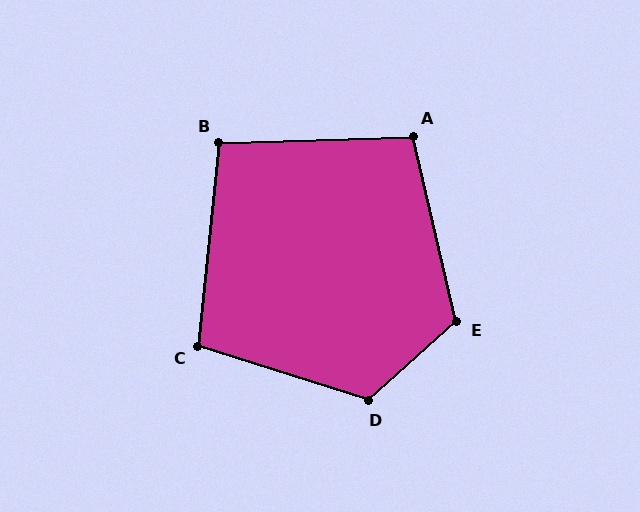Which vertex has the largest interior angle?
D, at approximately 121 degrees.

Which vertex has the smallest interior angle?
B, at approximately 98 degrees.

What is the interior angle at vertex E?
Approximately 118 degrees (obtuse).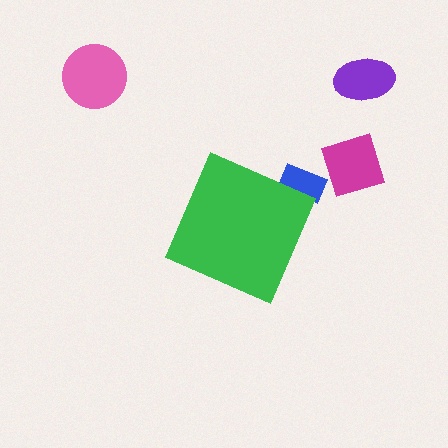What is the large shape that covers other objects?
A green diamond.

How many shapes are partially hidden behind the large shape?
1 shape is partially hidden.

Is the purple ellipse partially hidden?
No, the purple ellipse is fully visible.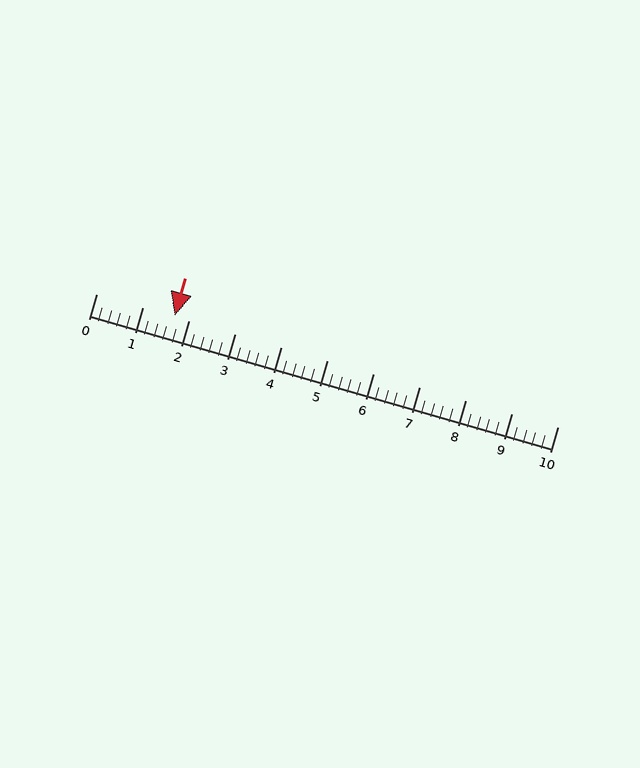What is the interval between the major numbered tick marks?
The major tick marks are spaced 1 units apart.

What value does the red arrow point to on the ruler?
The red arrow points to approximately 1.7.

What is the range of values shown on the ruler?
The ruler shows values from 0 to 10.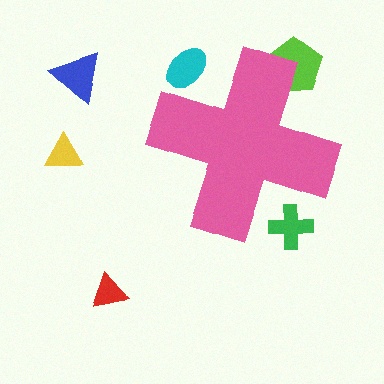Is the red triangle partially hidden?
No, the red triangle is fully visible.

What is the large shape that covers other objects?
A pink cross.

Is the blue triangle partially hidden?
No, the blue triangle is fully visible.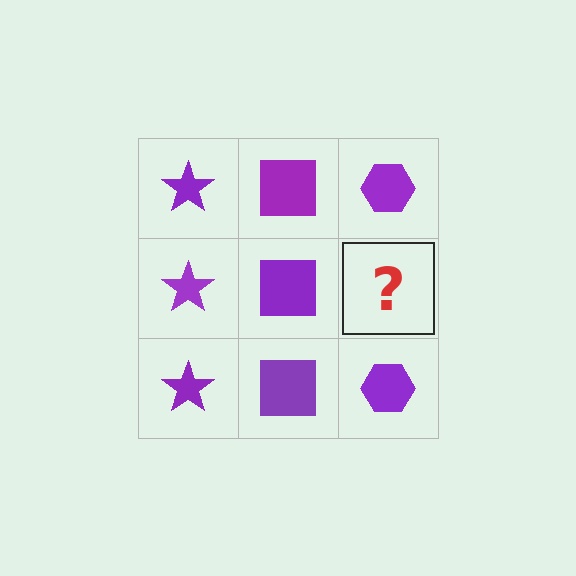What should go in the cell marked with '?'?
The missing cell should contain a purple hexagon.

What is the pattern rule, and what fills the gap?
The rule is that each column has a consistent shape. The gap should be filled with a purple hexagon.